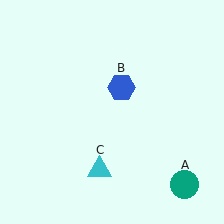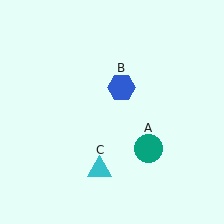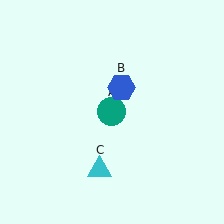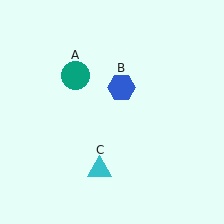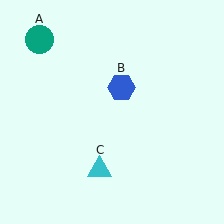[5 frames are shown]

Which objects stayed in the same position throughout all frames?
Blue hexagon (object B) and cyan triangle (object C) remained stationary.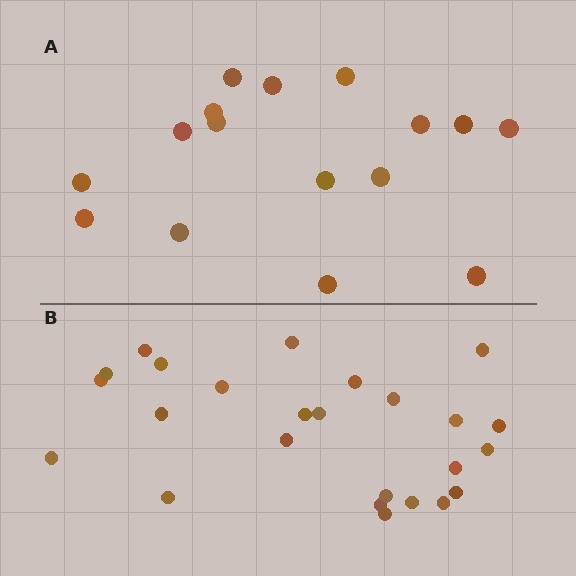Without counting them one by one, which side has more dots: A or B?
Region B (the bottom region) has more dots.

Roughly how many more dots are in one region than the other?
Region B has roughly 8 or so more dots than region A.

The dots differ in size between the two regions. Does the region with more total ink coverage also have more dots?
No. Region A has more total ink coverage because its dots are larger, but region B actually contains more individual dots. Total area can be misleading — the number of items is what matters here.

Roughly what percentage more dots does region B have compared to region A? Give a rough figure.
About 55% more.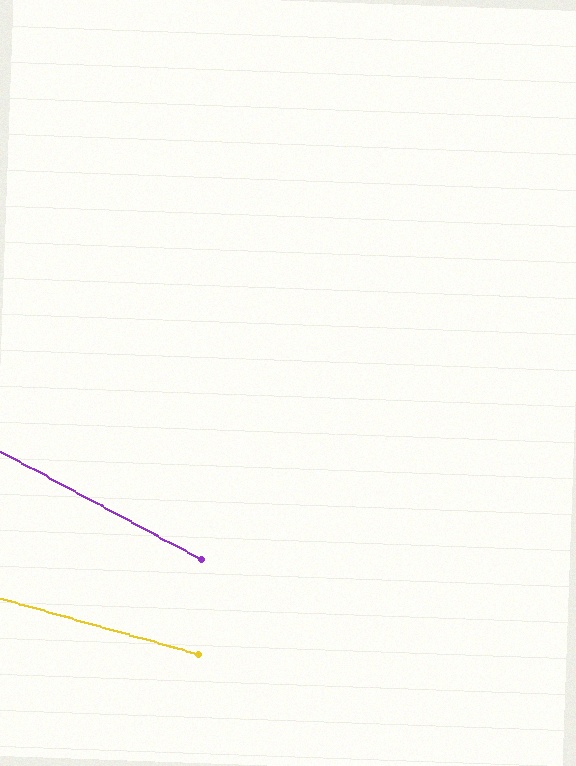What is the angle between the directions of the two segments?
Approximately 12 degrees.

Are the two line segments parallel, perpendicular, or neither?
Neither parallel nor perpendicular — they differ by about 12°.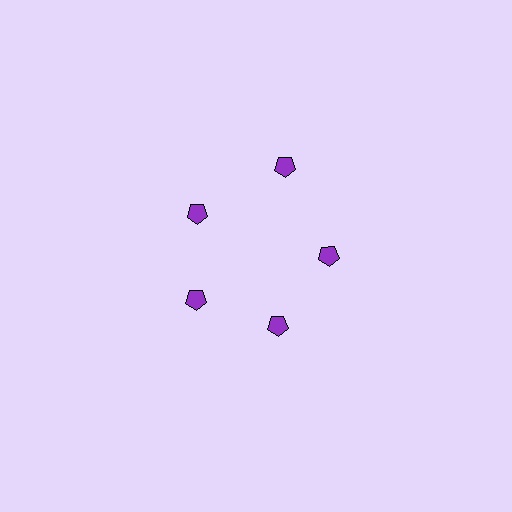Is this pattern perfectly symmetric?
No. The 5 purple pentagons are arranged in a ring, but one element near the 1 o'clock position is pushed outward from the center, breaking the 5-fold rotational symmetry.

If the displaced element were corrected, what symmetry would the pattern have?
It would have 5-fold rotational symmetry — the pattern would map onto itself every 72 degrees.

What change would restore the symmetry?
The symmetry would be restored by moving it inward, back onto the ring so that all 5 pentagons sit at equal angles and equal distance from the center.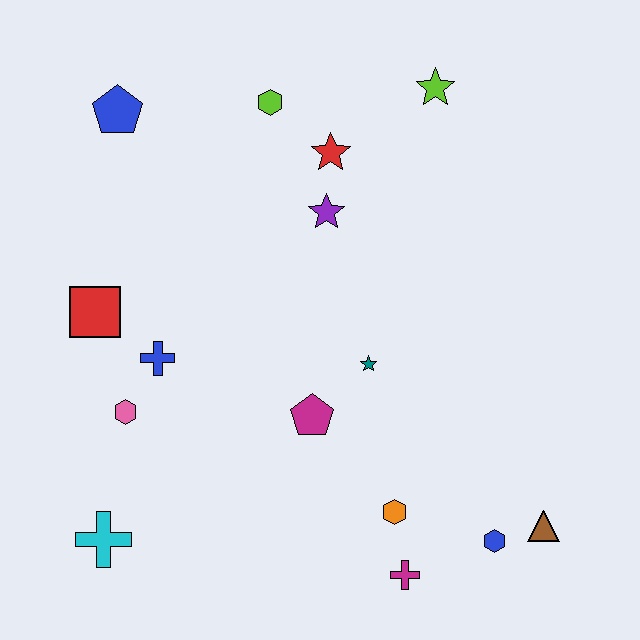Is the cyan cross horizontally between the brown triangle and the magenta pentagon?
No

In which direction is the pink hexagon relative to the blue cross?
The pink hexagon is below the blue cross.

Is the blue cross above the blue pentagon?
No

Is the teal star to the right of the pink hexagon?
Yes